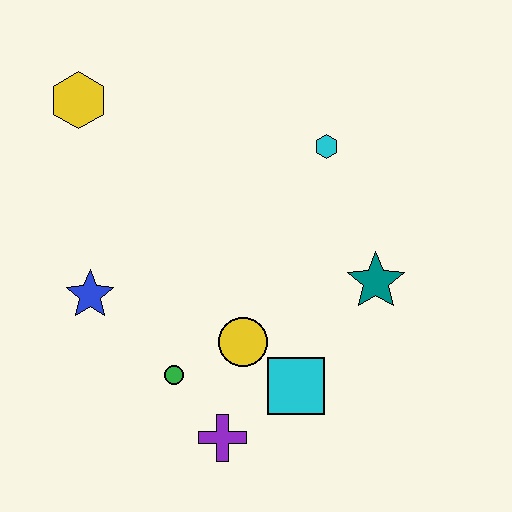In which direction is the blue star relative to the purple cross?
The blue star is above the purple cross.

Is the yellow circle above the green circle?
Yes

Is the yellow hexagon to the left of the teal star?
Yes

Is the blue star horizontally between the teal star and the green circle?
No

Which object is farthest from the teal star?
The yellow hexagon is farthest from the teal star.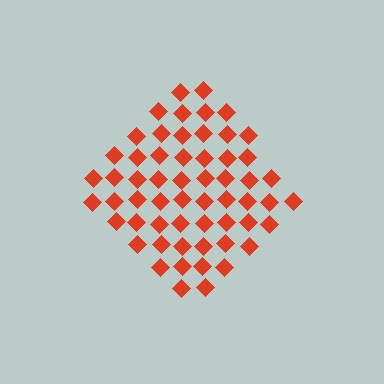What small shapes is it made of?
It is made of small diamonds.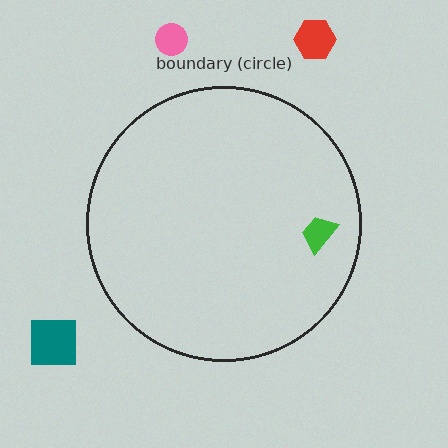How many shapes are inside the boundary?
1 inside, 3 outside.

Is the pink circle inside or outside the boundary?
Outside.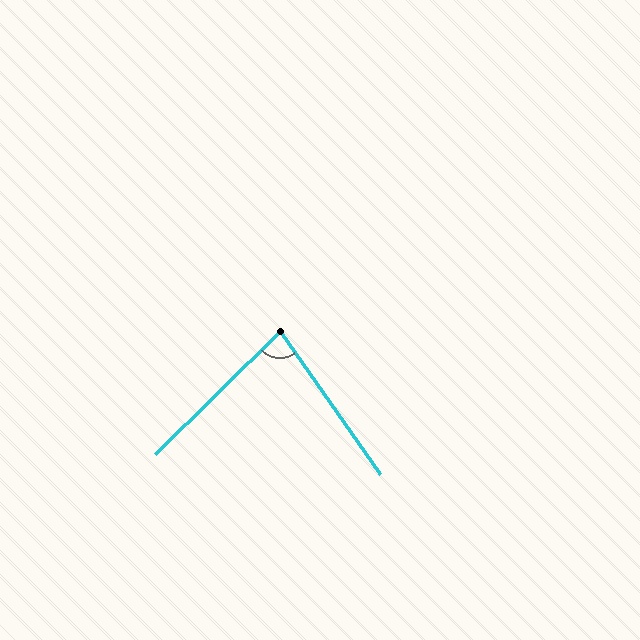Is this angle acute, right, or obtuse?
It is acute.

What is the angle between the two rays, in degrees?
Approximately 81 degrees.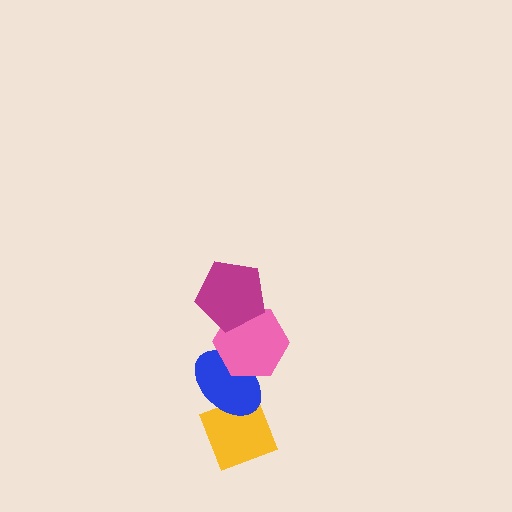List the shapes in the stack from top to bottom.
From top to bottom: the magenta pentagon, the pink hexagon, the blue ellipse, the yellow diamond.